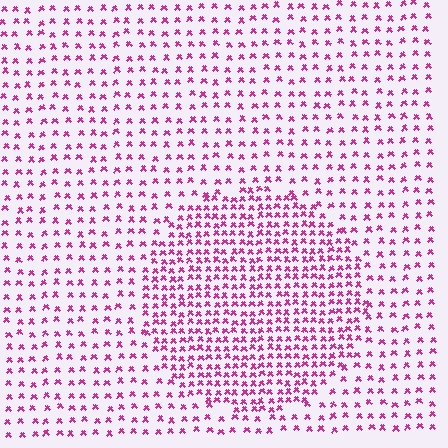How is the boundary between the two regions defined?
The boundary is defined by a change in element density (approximately 2.0x ratio). All elements are the same color, size, and shape.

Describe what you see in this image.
The image contains small magenta elements arranged at two different densities. A circle-shaped region is visible where the elements are more densely packed than the surrounding area.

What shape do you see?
I see a circle.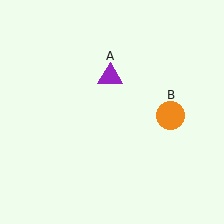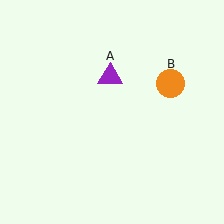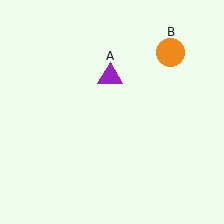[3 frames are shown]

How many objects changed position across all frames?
1 object changed position: orange circle (object B).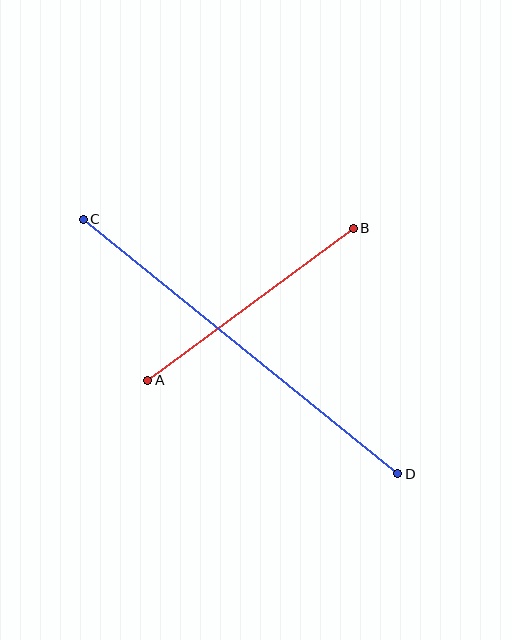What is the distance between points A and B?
The distance is approximately 256 pixels.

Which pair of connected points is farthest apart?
Points C and D are farthest apart.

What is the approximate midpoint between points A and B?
The midpoint is at approximately (250, 304) pixels.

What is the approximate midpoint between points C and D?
The midpoint is at approximately (240, 347) pixels.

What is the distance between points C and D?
The distance is approximately 404 pixels.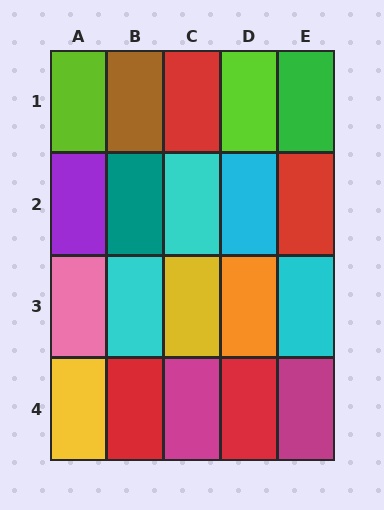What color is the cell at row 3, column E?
Cyan.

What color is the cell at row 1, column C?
Red.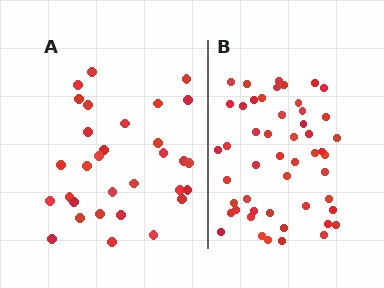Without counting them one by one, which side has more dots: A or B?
Region B (the right region) has more dots.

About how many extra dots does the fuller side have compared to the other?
Region B has approximately 20 more dots than region A.